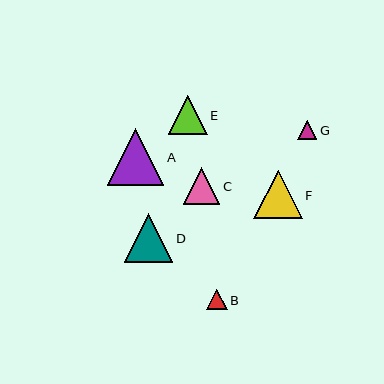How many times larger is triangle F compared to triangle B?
Triangle F is approximately 2.3 times the size of triangle B.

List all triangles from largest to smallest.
From largest to smallest: A, D, F, E, C, B, G.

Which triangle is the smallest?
Triangle G is the smallest with a size of approximately 19 pixels.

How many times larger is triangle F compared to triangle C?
Triangle F is approximately 1.3 times the size of triangle C.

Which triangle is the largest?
Triangle A is the largest with a size of approximately 56 pixels.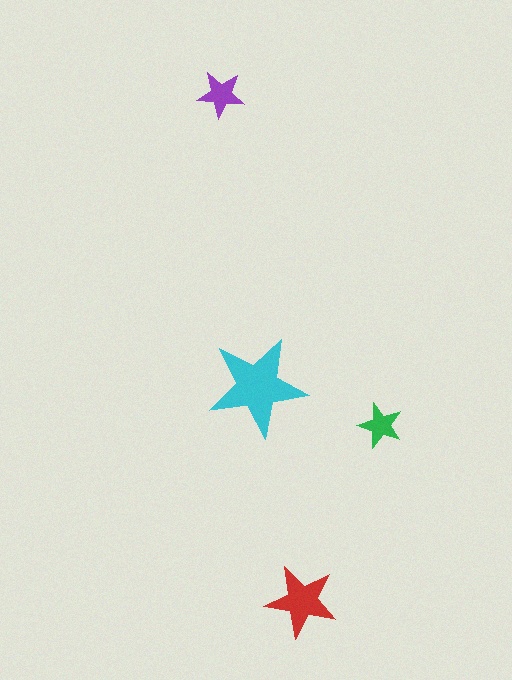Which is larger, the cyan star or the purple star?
The cyan one.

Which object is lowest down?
The red star is bottommost.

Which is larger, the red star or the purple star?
The red one.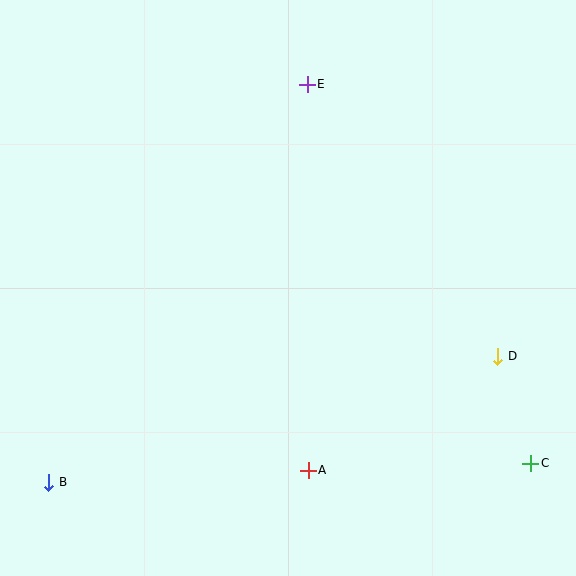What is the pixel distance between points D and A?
The distance between D and A is 221 pixels.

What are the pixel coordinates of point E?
Point E is at (307, 84).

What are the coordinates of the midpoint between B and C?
The midpoint between B and C is at (290, 473).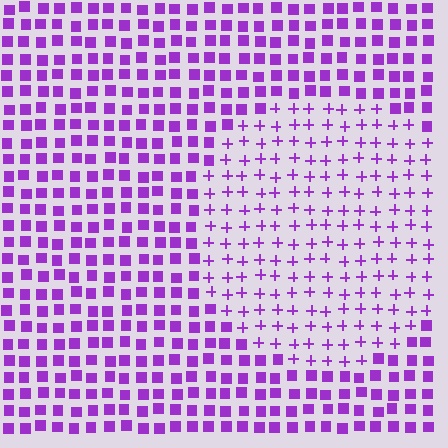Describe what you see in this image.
The image is filled with small purple elements arranged in a uniform grid. A circle-shaped region contains plus signs, while the surrounding area contains squares. The boundary is defined purely by the change in element shape.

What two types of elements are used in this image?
The image uses plus signs inside the circle region and squares outside it.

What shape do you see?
I see a circle.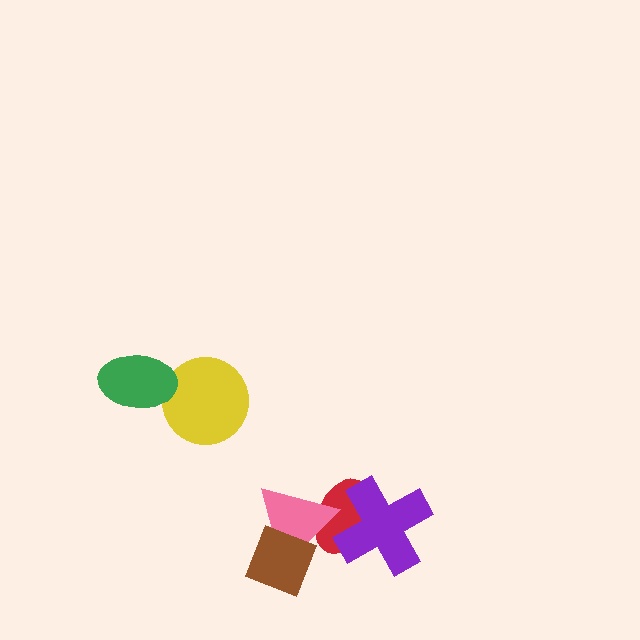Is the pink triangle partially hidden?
Yes, it is partially covered by another shape.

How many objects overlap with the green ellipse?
1 object overlaps with the green ellipse.